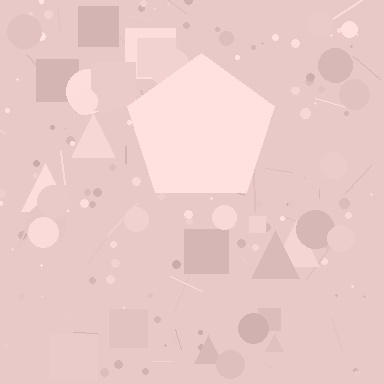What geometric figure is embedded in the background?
A pentagon is embedded in the background.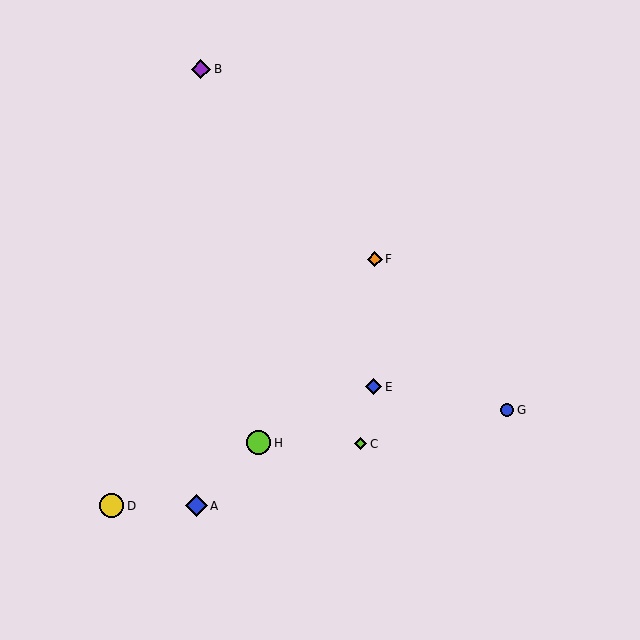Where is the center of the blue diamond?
The center of the blue diamond is at (374, 387).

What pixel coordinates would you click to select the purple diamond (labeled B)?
Click at (201, 69) to select the purple diamond B.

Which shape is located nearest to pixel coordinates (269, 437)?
The lime circle (labeled H) at (259, 443) is nearest to that location.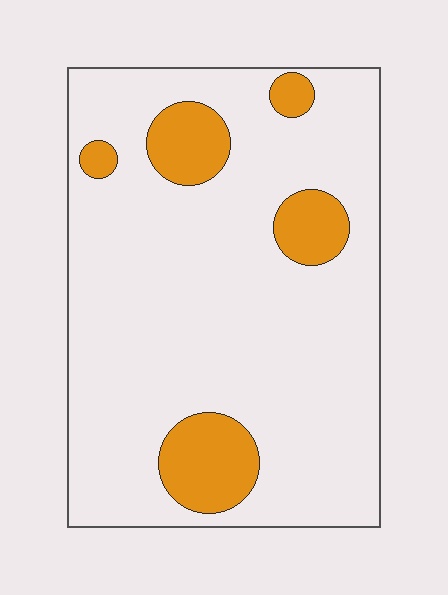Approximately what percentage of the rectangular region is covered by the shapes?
Approximately 15%.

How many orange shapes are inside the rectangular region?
5.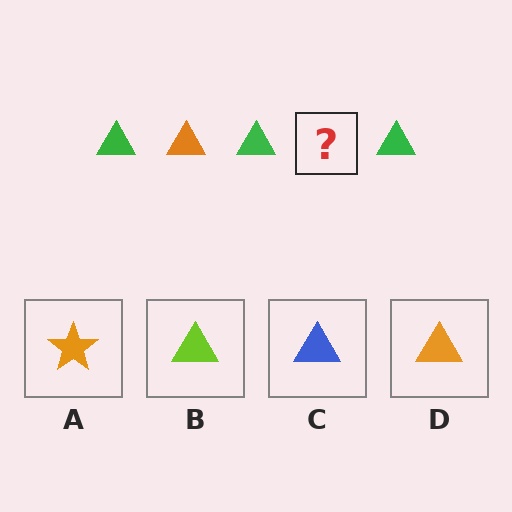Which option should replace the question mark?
Option D.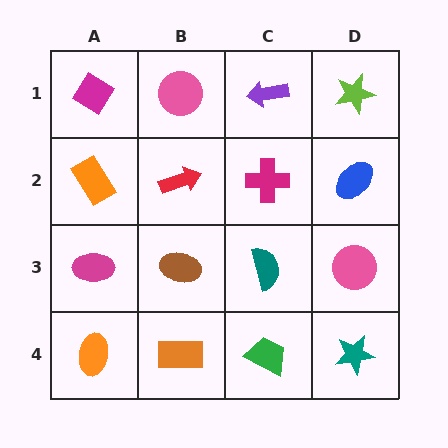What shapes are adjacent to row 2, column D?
A lime star (row 1, column D), a pink circle (row 3, column D), a magenta cross (row 2, column C).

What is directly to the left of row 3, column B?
A magenta ellipse.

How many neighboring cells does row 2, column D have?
3.